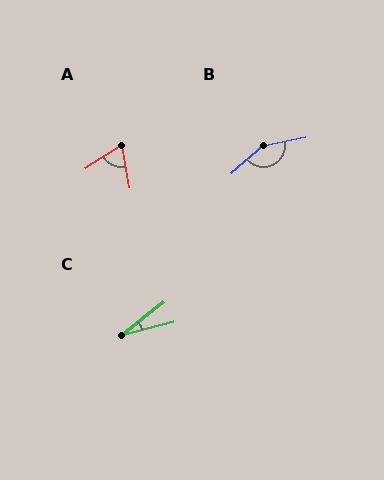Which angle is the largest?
B, at approximately 150 degrees.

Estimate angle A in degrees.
Approximately 68 degrees.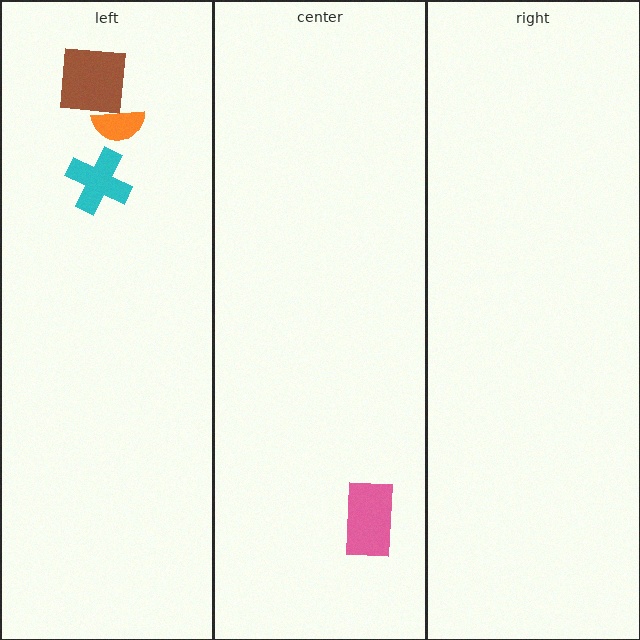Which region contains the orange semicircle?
The left region.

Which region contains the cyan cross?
The left region.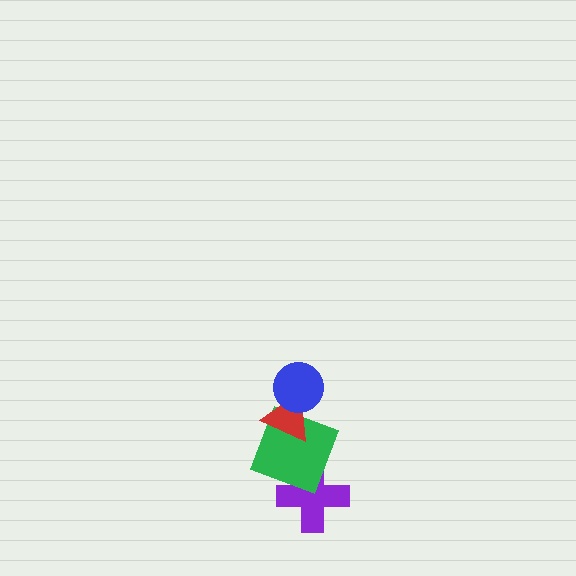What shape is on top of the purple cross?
The green square is on top of the purple cross.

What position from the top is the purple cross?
The purple cross is 4th from the top.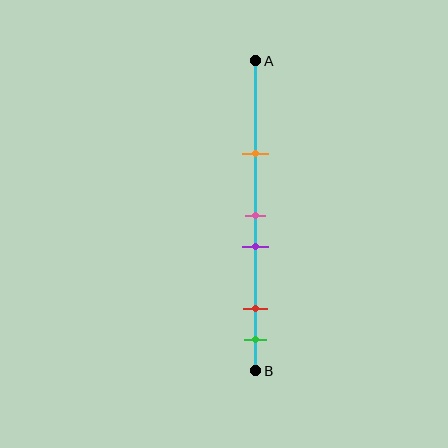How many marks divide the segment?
There are 5 marks dividing the segment.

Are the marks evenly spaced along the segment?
No, the marks are not evenly spaced.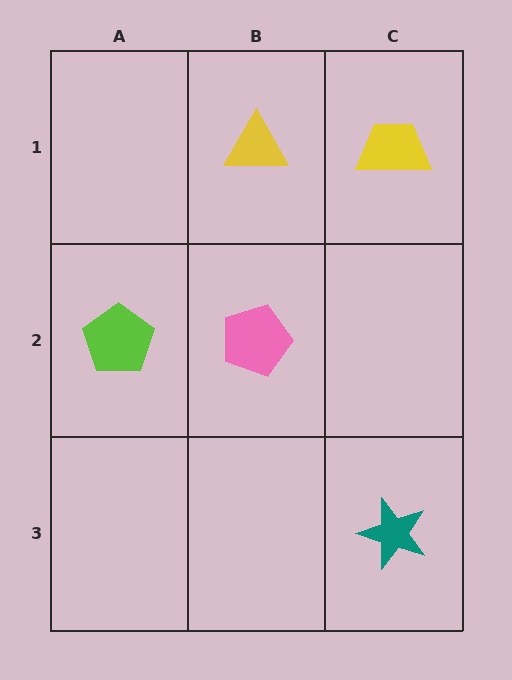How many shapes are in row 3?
1 shape.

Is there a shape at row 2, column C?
No, that cell is empty.